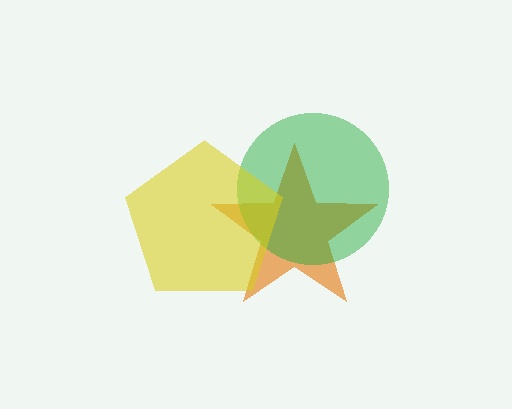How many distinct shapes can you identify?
There are 3 distinct shapes: an orange star, a green circle, a yellow pentagon.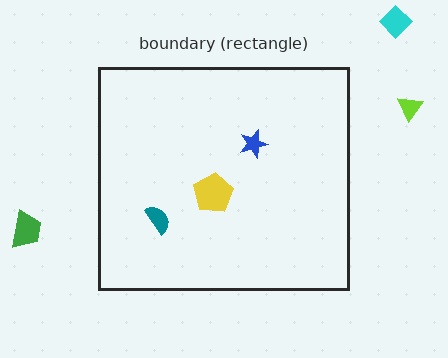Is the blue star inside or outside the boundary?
Inside.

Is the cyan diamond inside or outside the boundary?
Outside.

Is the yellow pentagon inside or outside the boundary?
Inside.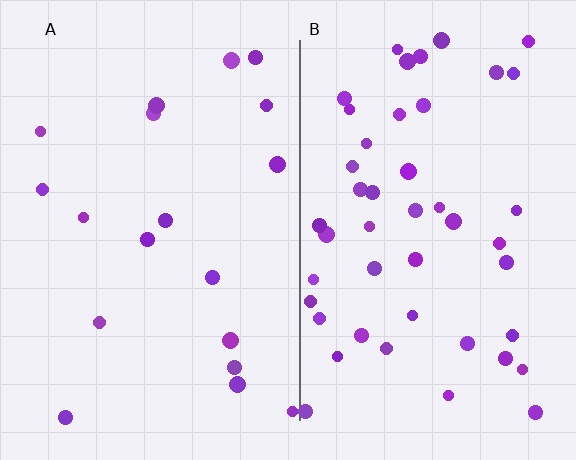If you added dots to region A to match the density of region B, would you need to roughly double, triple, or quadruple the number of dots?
Approximately double.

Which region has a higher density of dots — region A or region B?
B (the right).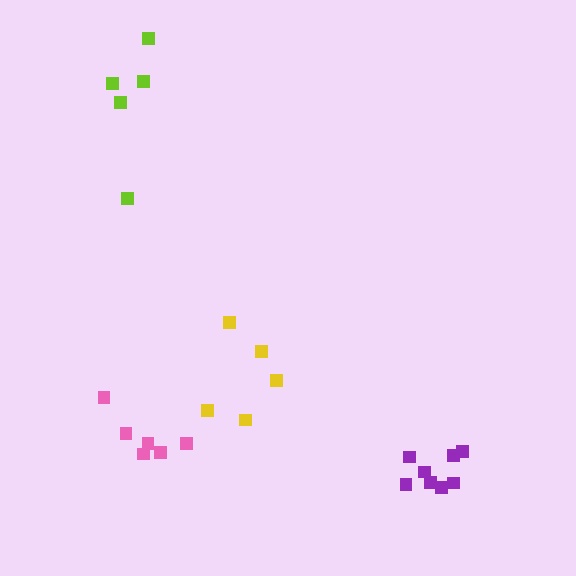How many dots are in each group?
Group 1: 6 dots, Group 2: 8 dots, Group 3: 5 dots, Group 4: 5 dots (24 total).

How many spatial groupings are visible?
There are 4 spatial groupings.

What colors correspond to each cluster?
The clusters are colored: pink, purple, lime, yellow.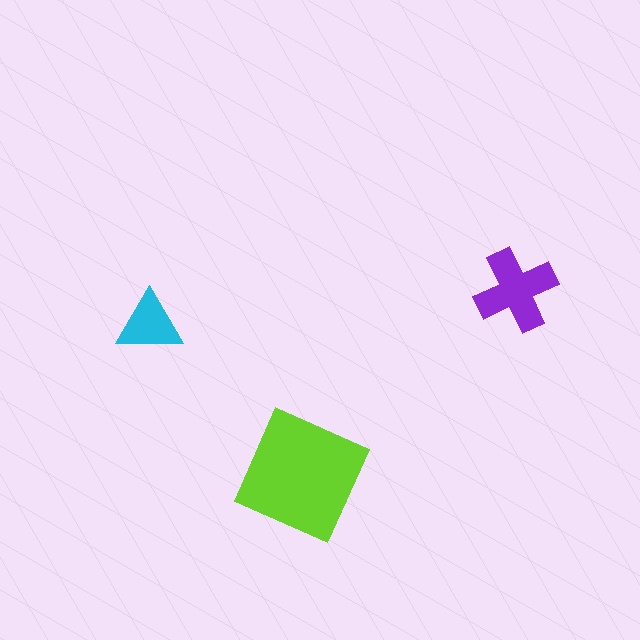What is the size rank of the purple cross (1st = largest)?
2nd.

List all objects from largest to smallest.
The lime square, the purple cross, the cyan triangle.